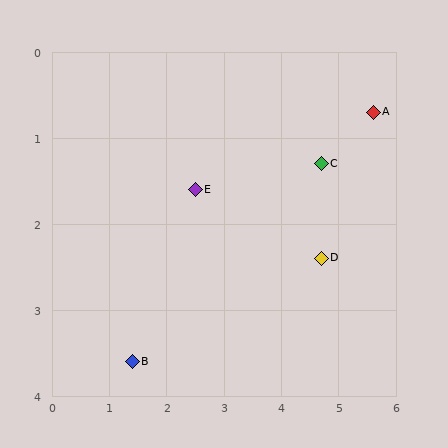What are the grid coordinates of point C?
Point C is at approximately (4.7, 1.3).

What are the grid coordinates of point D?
Point D is at approximately (4.7, 2.4).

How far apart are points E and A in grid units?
Points E and A are about 3.2 grid units apart.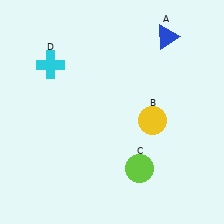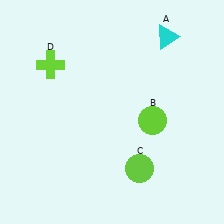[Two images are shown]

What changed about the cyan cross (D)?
In Image 1, D is cyan. In Image 2, it changed to lime.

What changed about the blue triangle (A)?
In Image 1, A is blue. In Image 2, it changed to cyan.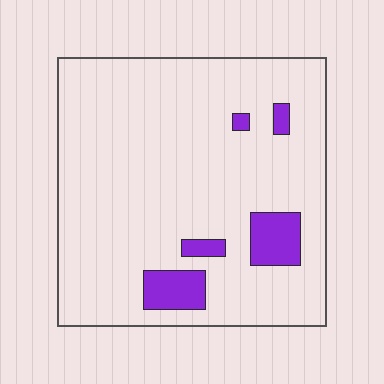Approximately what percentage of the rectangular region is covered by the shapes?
Approximately 10%.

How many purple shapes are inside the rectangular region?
5.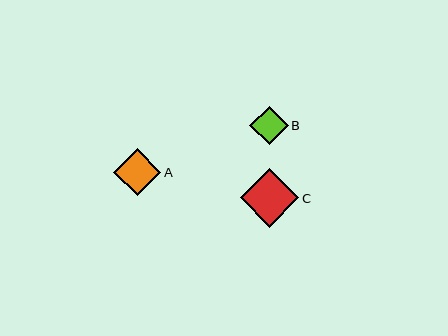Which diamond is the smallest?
Diamond B is the smallest with a size of approximately 38 pixels.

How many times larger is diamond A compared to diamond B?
Diamond A is approximately 1.2 times the size of diamond B.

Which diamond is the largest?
Diamond C is the largest with a size of approximately 59 pixels.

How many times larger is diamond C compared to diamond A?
Diamond C is approximately 1.3 times the size of diamond A.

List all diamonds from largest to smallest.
From largest to smallest: C, A, B.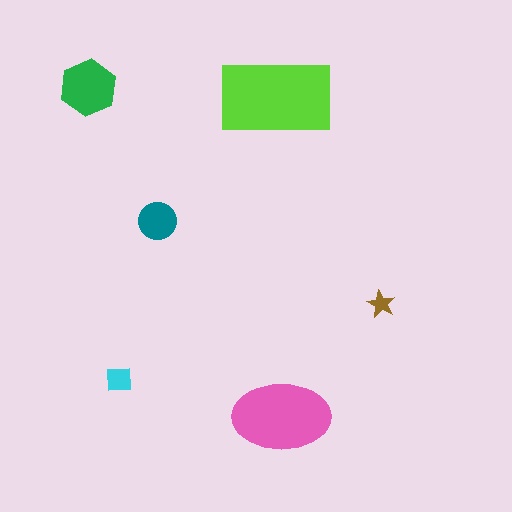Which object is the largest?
The lime rectangle.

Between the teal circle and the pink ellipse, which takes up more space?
The pink ellipse.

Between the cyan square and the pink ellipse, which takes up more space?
The pink ellipse.